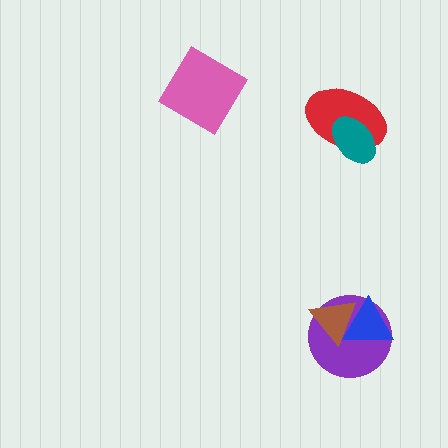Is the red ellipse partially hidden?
Yes, it is partially covered by another shape.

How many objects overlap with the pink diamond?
0 objects overlap with the pink diamond.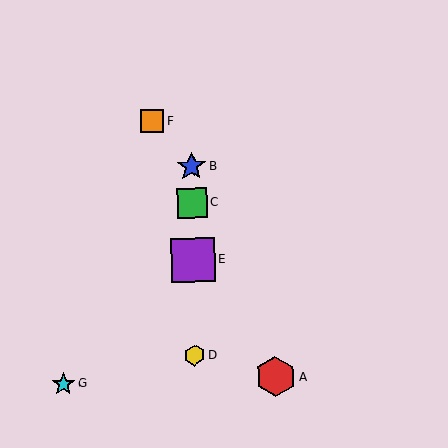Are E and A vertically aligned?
No, E is at x≈193 and A is at x≈275.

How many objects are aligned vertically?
4 objects (B, C, D, E) are aligned vertically.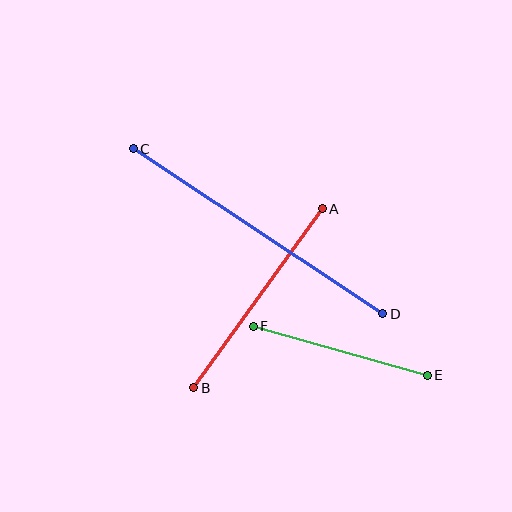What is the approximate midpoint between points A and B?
The midpoint is at approximately (258, 298) pixels.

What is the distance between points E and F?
The distance is approximately 181 pixels.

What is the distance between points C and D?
The distance is approximately 299 pixels.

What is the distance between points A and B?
The distance is approximately 221 pixels.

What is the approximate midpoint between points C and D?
The midpoint is at approximately (258, 231) pixels.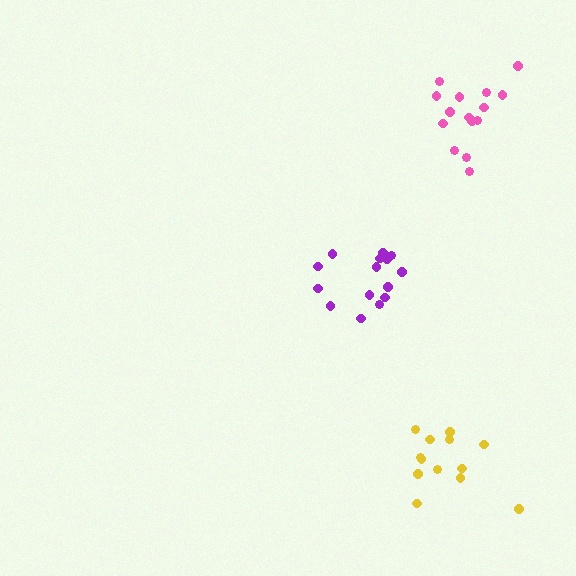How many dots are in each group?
Group 1: 15 dots, Group 2: 15 dots, Group 3: 13 dots (43 total).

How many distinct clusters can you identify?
There are 3 distinct clusters.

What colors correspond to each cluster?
The clusters are colored: purple, pink, yellow.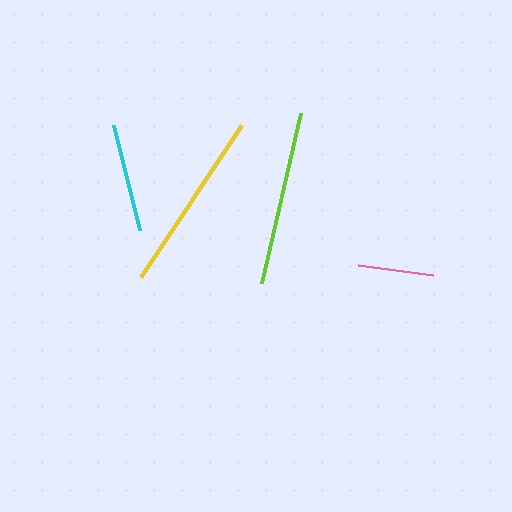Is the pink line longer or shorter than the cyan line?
The cyan line is longer than the pink line.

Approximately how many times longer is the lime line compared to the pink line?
The lime line is approximately 2.3 times the length of the pink line.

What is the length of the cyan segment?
The cyan segment is approximately 108 pixels long.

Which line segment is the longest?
The yellow line is the longest at approximately 182 pixels.